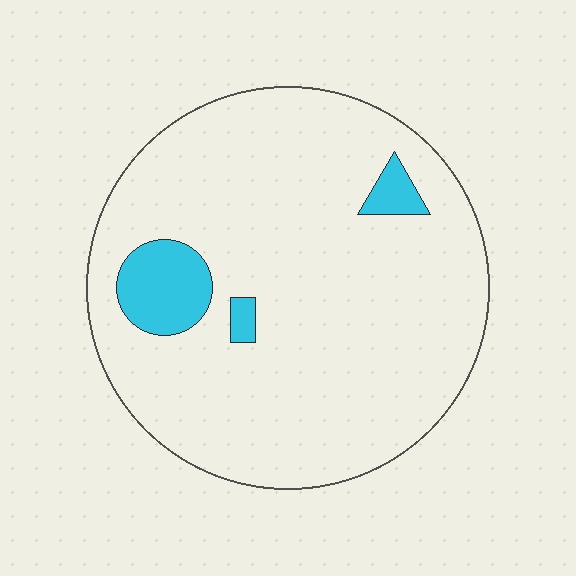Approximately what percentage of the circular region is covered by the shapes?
Approximately 10%.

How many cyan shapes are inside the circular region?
3.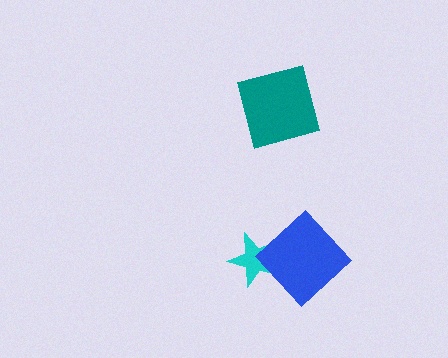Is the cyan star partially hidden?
Yes, it is partially covered by another shape.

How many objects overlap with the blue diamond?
1 object overlaps with the blue diamond.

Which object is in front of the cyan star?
The blue diamond is in front of the cyan star.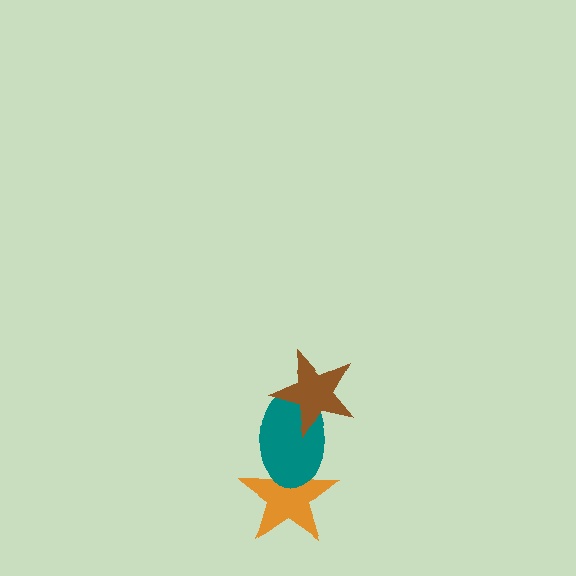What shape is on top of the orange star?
The teal ellipse is on top of the orange star.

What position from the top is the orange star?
The orange star is 3rd from the top.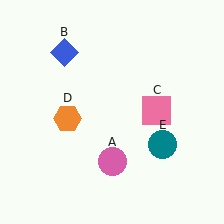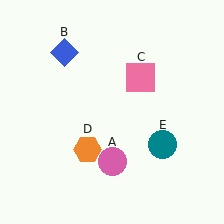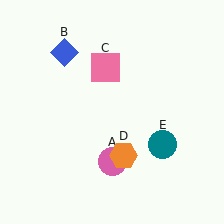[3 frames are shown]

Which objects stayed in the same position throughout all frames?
Pink circle (object A) and blue diamond (object B) and teal circle (object E) remained stationary.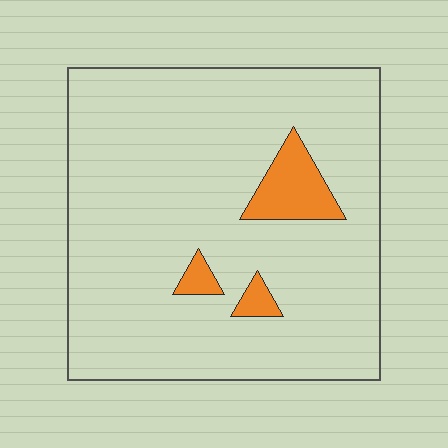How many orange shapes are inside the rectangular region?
3.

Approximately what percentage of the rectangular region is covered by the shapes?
Approximately 10%.